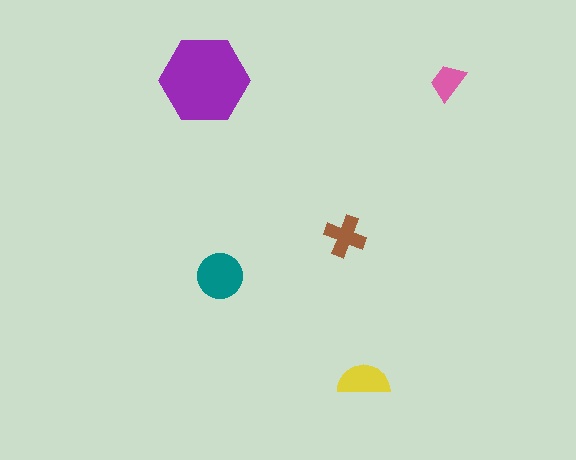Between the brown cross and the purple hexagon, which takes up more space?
The purple hexagon.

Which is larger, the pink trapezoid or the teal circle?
The teal circle.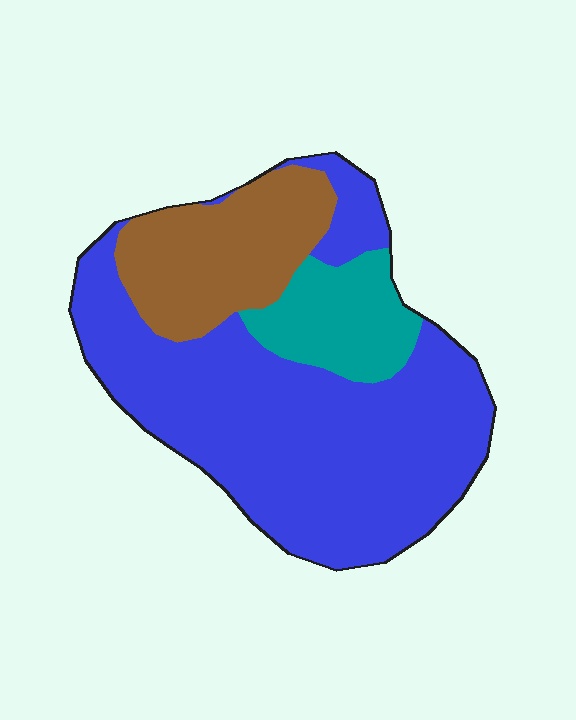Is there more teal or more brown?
Brown.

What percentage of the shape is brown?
Brown takes up about one fifth (1/5) of the shape.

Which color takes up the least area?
Teal, at roughly 15%.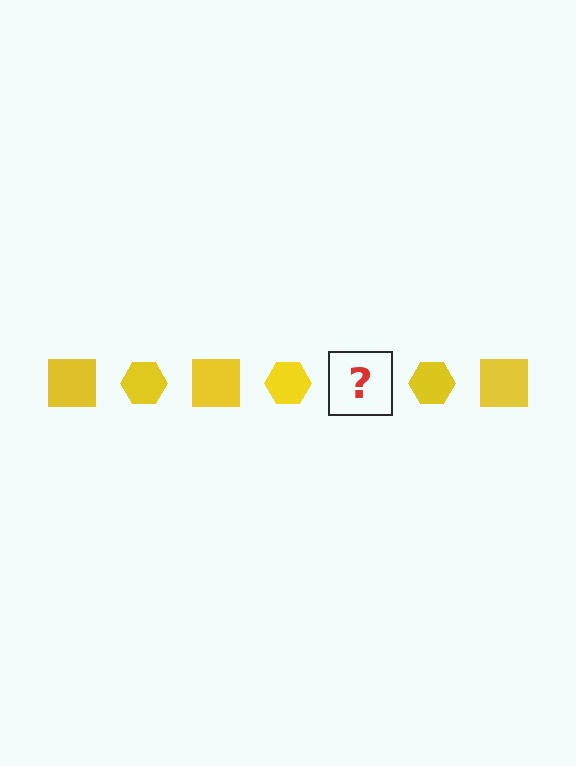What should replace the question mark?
The question mark should be replaced with a yellow square.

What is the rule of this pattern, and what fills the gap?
The rule is that the pattern cycles through square, hexagon shapes in yellow. The gap should be filled with a yellow square.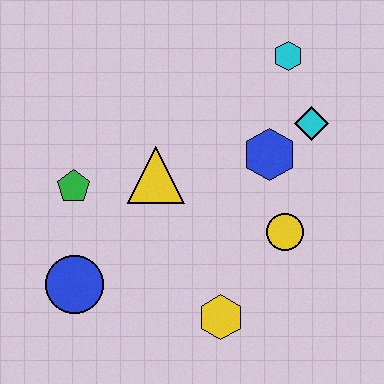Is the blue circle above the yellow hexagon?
Yes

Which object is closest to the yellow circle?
The blue hexagon is closest to the yellow circle.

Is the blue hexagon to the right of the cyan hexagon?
No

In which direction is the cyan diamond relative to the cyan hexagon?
The cyan diamond is below the cyan hexagon.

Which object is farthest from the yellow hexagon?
The cyan hexagon is farthest from the yellow hexagon.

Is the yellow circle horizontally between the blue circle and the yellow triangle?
No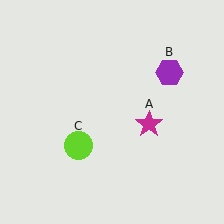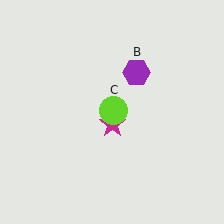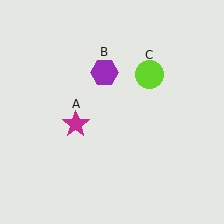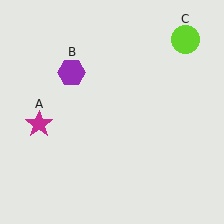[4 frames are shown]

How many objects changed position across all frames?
3 objects changed position: magenta star (object A), purple hexagon (object B), lime circle (object C).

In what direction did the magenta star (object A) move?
The magenta star (object A) moved left.